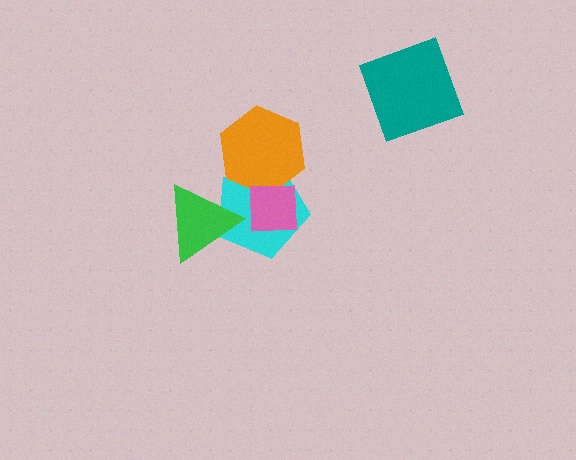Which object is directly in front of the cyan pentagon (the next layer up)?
The orange hexagon is directly in front of the cyan pentagon.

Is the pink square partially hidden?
No, no other shape covers it.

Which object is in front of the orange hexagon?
The pink square is in front of the orange hexagon.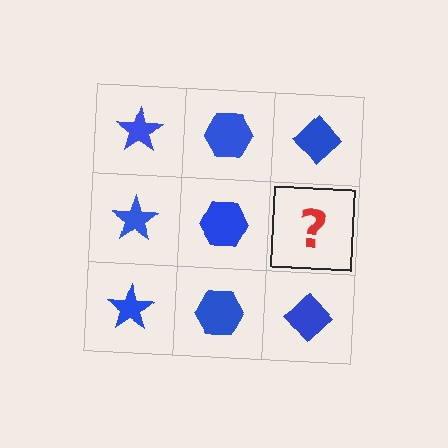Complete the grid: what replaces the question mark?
The question mark should be replaced with a blue diamond.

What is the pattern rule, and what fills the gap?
The rule is that each column has a consistent shape. The gap should be filled with a blue diamond.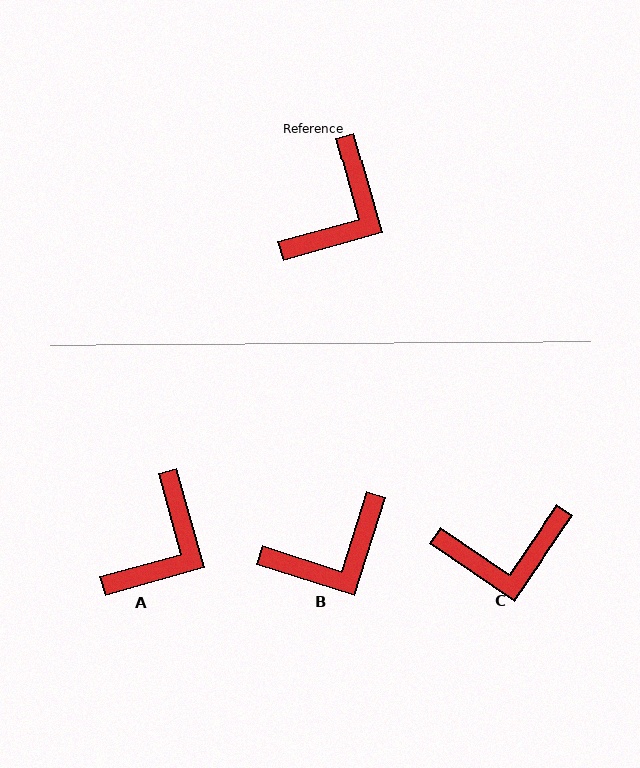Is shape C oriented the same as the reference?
No, it is off by about 50 degrees.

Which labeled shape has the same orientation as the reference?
A.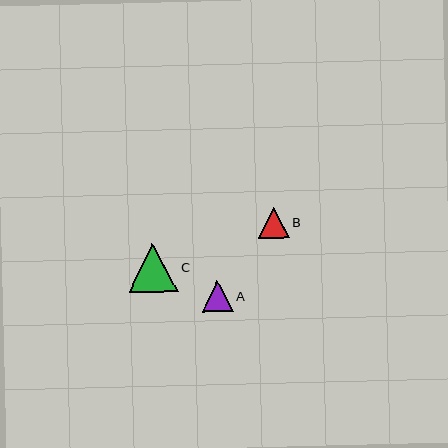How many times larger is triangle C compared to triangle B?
Triangle C is approximately 1.6 times the size of triangle B.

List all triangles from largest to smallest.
From largest to smallest: C, B, A.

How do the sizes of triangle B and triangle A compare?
Triangle B and triangle A are approximately the same size.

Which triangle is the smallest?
Triangle A is the smallest with a size of approximately 31 pixels.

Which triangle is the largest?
Triangle C is the largest with a size of approximately 50 pixels.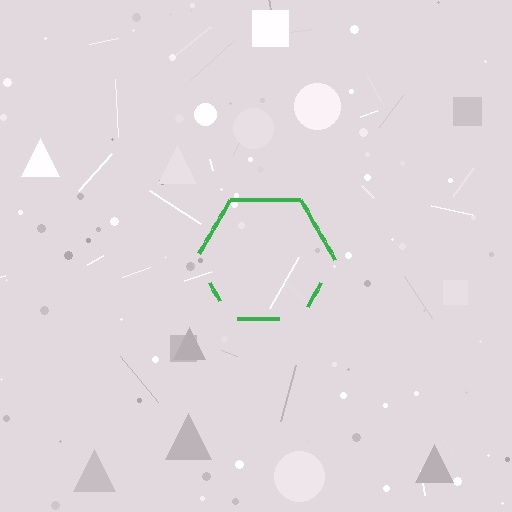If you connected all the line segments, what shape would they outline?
They would outline a hexagon.